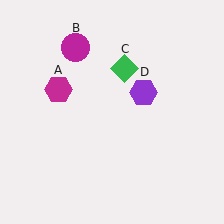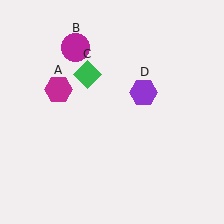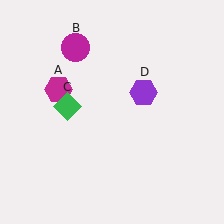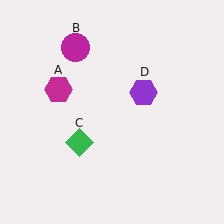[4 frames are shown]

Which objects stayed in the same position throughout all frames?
Magenta hexagon (object A) and magenta circle (object B) and purple hexagon (object D) remained stationary.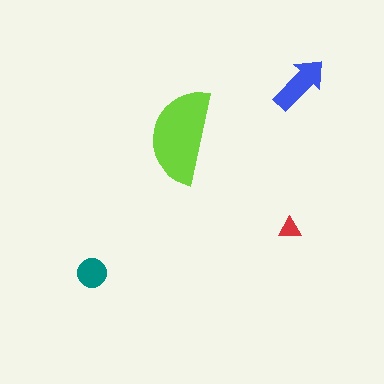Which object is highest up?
The blue arrow is topmost.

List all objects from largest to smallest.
The lime semicircle, the blue arrow, the teal circle, the red triangle.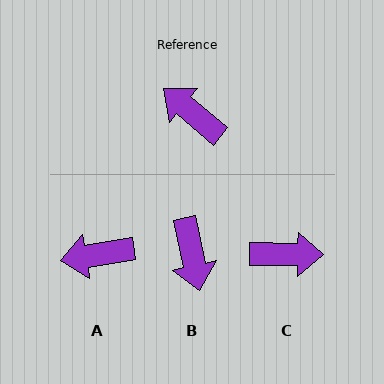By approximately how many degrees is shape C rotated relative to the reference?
Approximately 140 degrees clockwise.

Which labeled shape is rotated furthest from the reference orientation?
B, about 142 degrees away.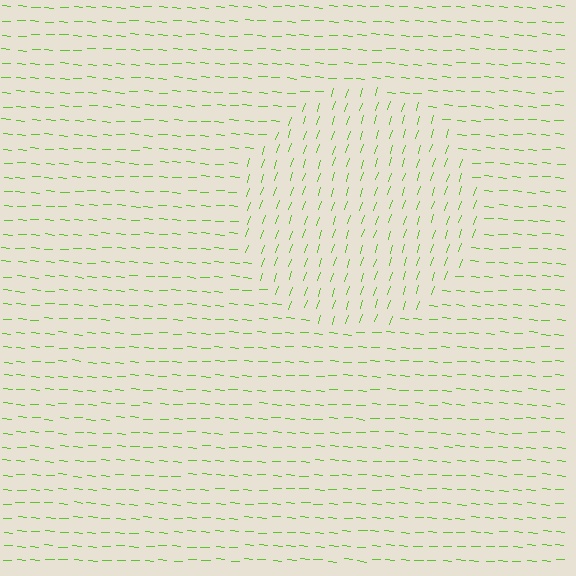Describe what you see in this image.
The image is filled with small lime line segments. A circle region in the image has lines oriented differently from the surrounding lines, creating a visible texture boundary.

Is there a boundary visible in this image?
Yes, there is a texture boundary formed by a change in line orientation.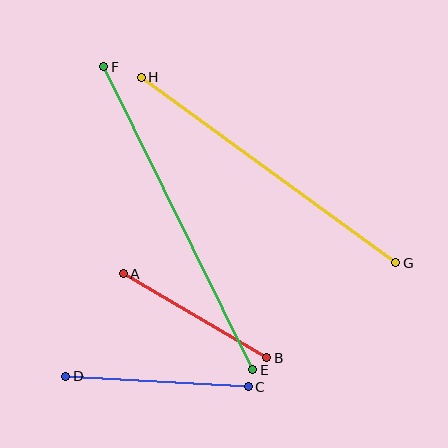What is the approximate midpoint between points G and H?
The midpoint is at approximately (269, 170) pixels.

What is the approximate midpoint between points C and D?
The midpoint is at approximately (157, 381) pixels.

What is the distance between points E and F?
The distance is approximately 338 pixels.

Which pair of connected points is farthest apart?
Points E and F are farthest apart.